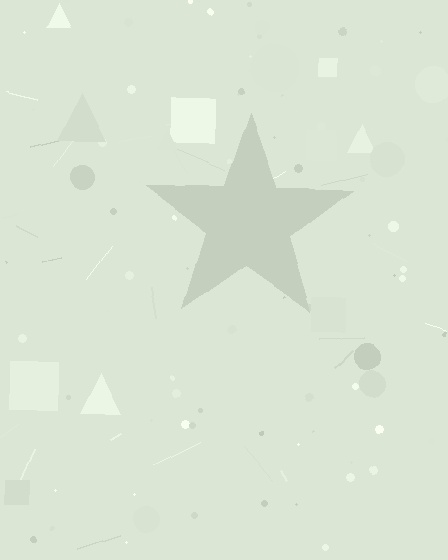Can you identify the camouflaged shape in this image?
The camouflaged shape is a star.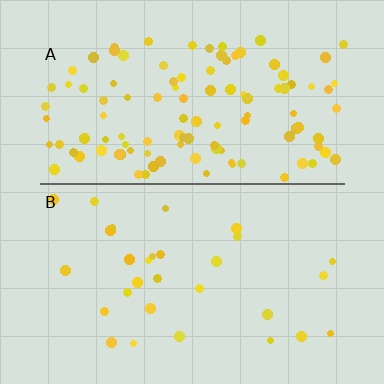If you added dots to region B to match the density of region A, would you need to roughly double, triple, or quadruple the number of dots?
Approximately quadruple.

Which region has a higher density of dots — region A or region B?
A (the top).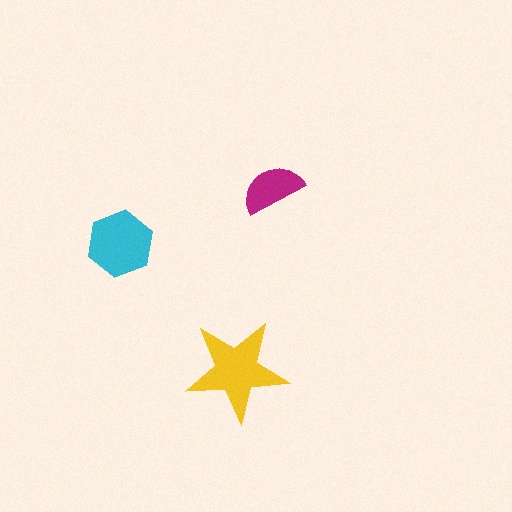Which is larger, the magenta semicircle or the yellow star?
The yellow star.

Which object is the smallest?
The magenta semicircle.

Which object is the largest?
The yellow star.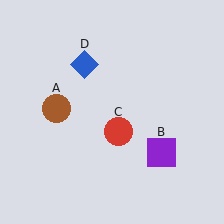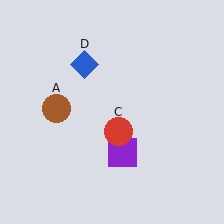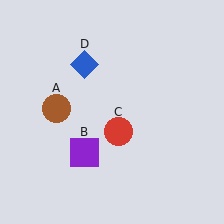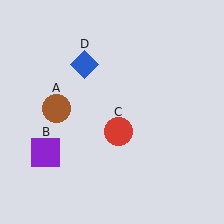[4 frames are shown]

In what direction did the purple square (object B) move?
The purple square (object B) moved left.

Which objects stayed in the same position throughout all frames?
Brown circle (object A) and red circle (object C) and blue diamond (object D) remained stationary.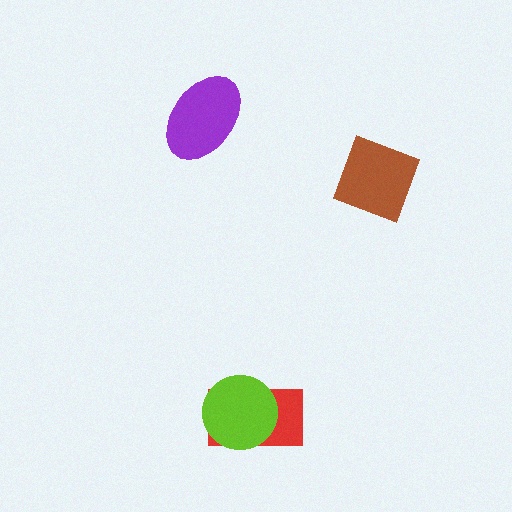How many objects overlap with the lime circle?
1 object overlaps with the lime circle.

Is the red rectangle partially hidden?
Yes, it is partially covered by another shape.